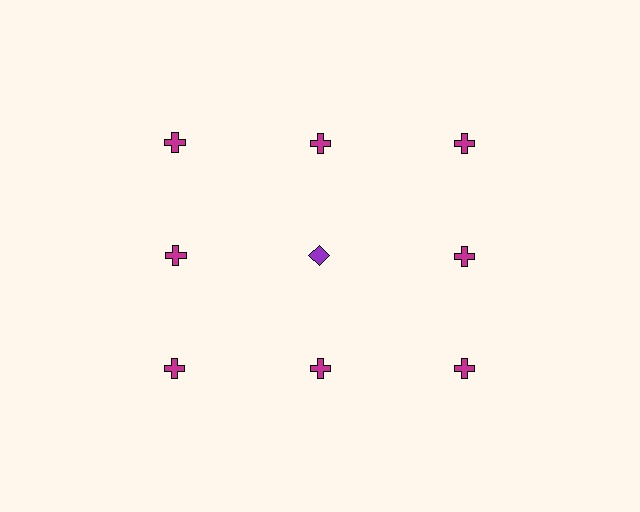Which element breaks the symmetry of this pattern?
The purple diamond in the second row, second from left column breaks the symmetry. All other shapes are magenta crosses.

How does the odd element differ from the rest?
It differs in both color (purple instead of magenta) and shape (diamond instead of cross).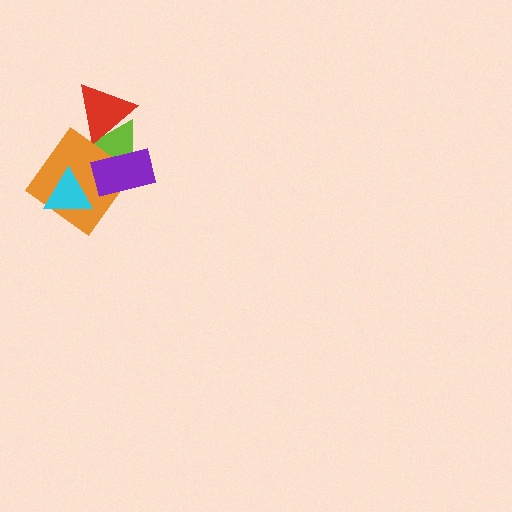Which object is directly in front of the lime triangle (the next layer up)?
The red triangle is directly in front of the lime triangle.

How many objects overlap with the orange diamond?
3 objects overlap with the orange diamond.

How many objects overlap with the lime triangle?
3 objects overlap with the lime triangle.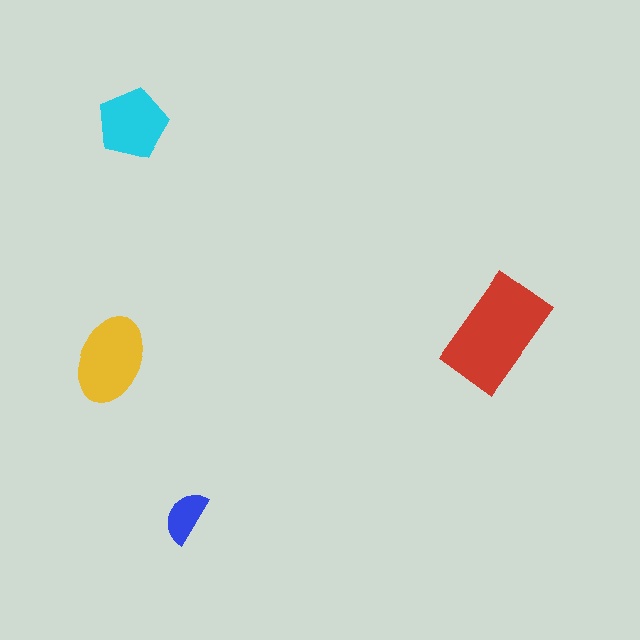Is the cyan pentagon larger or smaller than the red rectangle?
Smaller.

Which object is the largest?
The red rectangle.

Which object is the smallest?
The blue semicircle.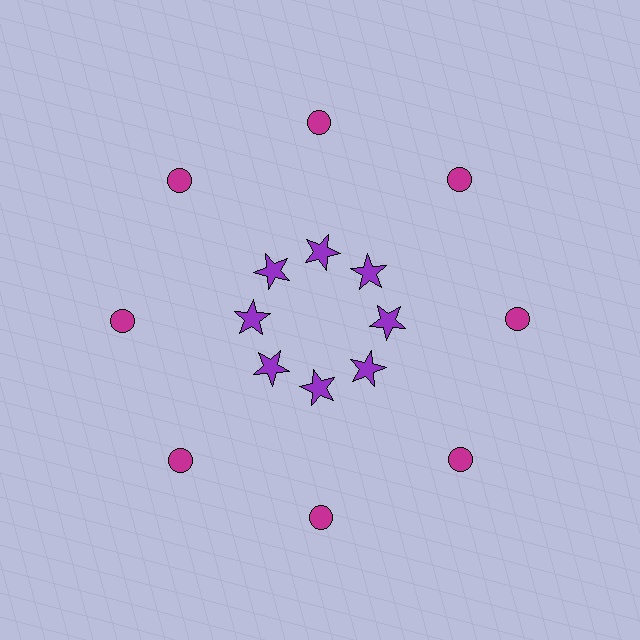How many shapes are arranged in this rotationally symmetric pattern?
There are 16 shapes, arranged in 8 groups of 2.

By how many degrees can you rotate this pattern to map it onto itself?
The pattern maps onto itself every 45 degrees of rotation.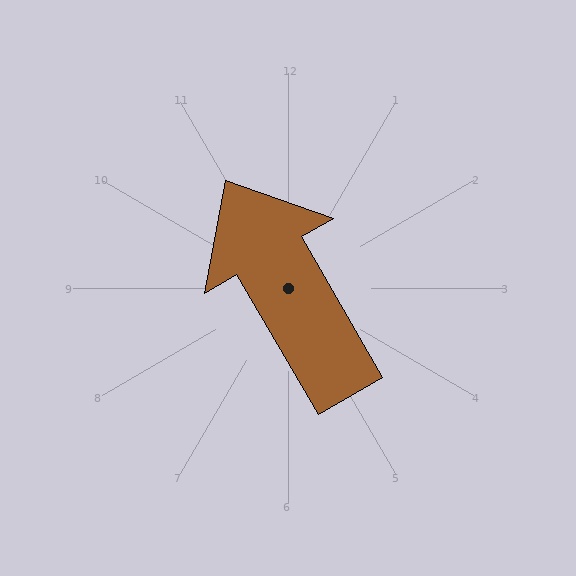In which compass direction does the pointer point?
Northwest.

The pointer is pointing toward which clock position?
Roughly 11 o'clock.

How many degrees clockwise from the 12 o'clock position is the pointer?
Approximately 330 degrees.